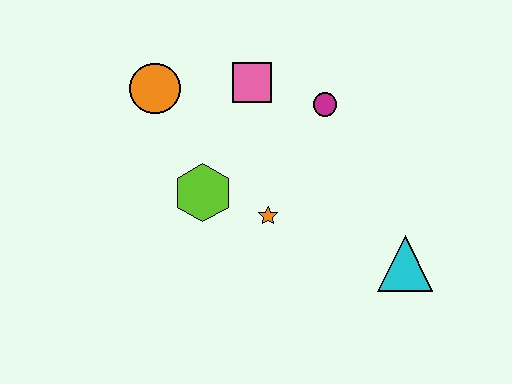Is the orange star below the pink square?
Yes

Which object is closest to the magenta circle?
The pink square is closest to the magenta circle.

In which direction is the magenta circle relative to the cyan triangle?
The magenta circle is above the cyan triangle.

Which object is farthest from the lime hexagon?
The cyan triangle is farthest from the lime hexagon.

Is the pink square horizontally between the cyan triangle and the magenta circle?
No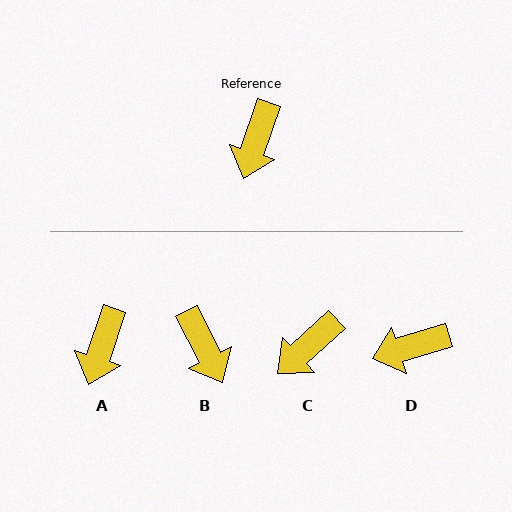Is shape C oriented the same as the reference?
No, it is off by about 29 degrees.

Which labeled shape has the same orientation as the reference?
A.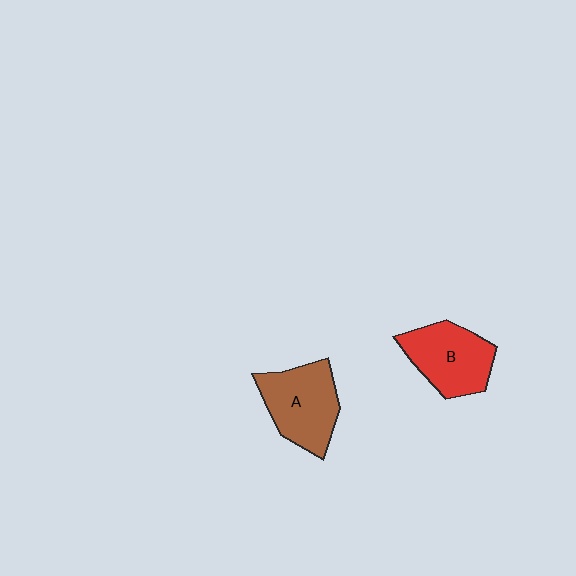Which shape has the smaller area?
Shape B (red).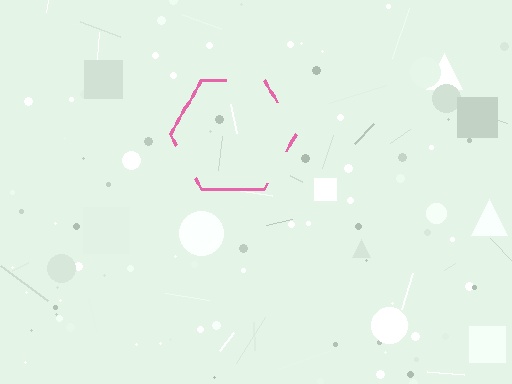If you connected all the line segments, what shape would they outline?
They would outline a hexagon.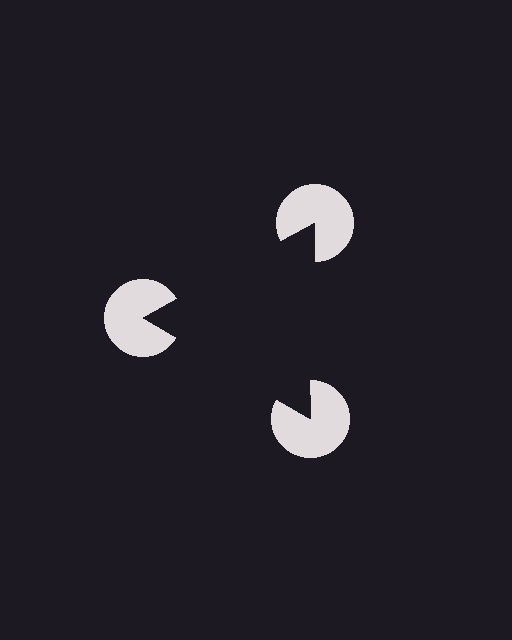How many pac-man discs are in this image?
There are 3 — one at each vertex of the illusory triangle.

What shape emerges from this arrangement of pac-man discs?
An illusory triangle — its edges are inferred from the aligned wedge cuts in the pac-man discs, not physically drawn.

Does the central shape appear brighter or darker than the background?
It typically appears slightly darker than the background, even though no actual brightness change is drawn.